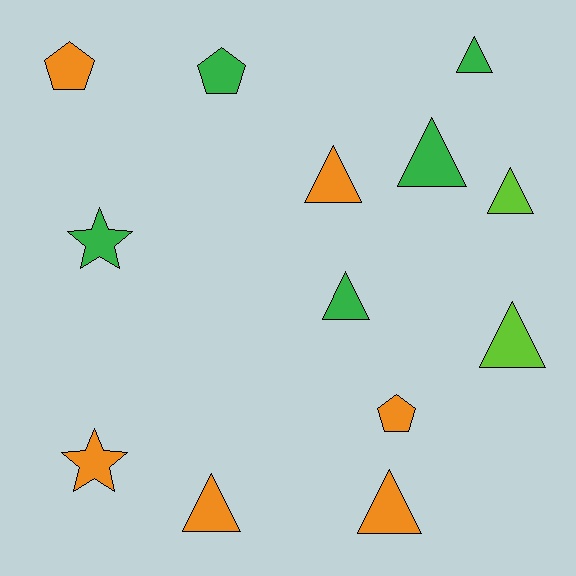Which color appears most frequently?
Orange, with 6 objects.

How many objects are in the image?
There are 13 objects.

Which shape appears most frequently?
Triangle, with 8 objects.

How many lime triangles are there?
There are 2 lime triangles.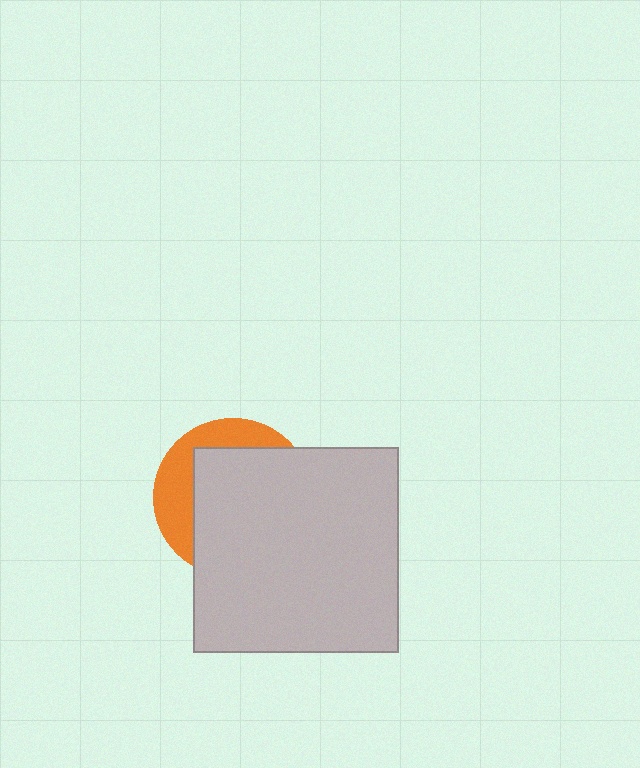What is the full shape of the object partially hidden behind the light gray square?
The partially hidden object is an orange circle.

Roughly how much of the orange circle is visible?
A small part of it is visible (roughly 31%).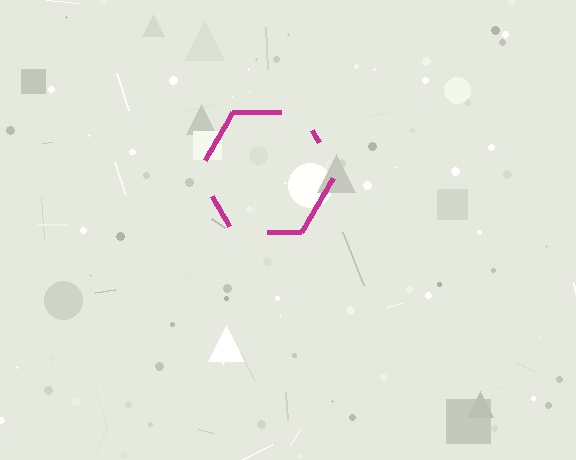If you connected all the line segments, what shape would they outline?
They would outline a hexagon.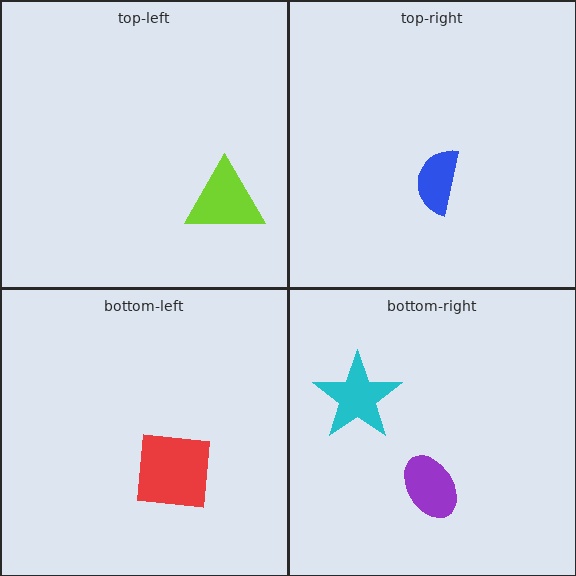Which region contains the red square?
The bottom-left region.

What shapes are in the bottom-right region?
The purple ellipse, the cyan star.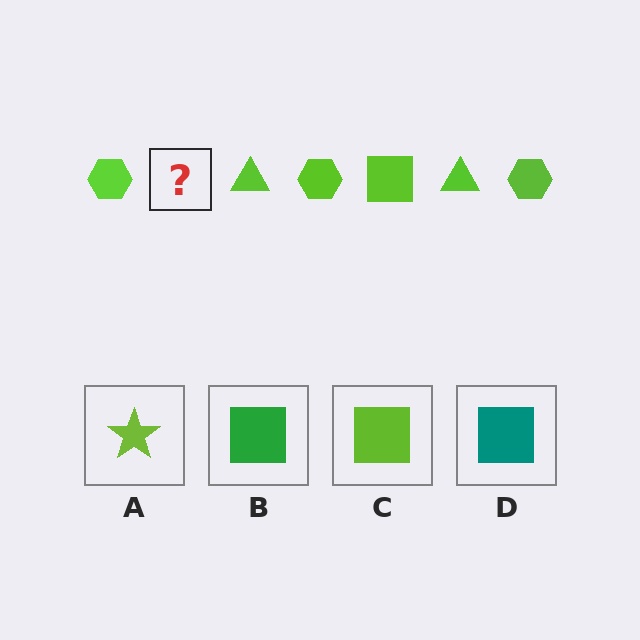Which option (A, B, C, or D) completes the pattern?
C.